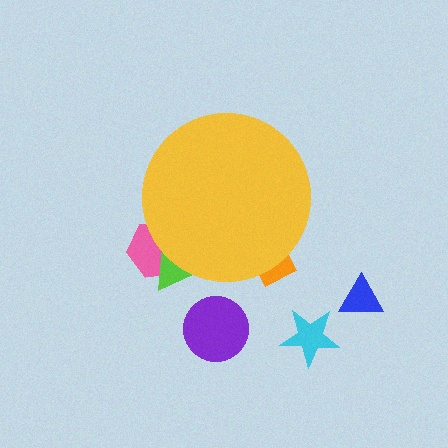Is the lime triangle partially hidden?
Yes, the lime triangle is partially hidden behind the yellow circle.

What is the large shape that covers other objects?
A yellow circle.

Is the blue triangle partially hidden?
No, the blue triangle is fully visible.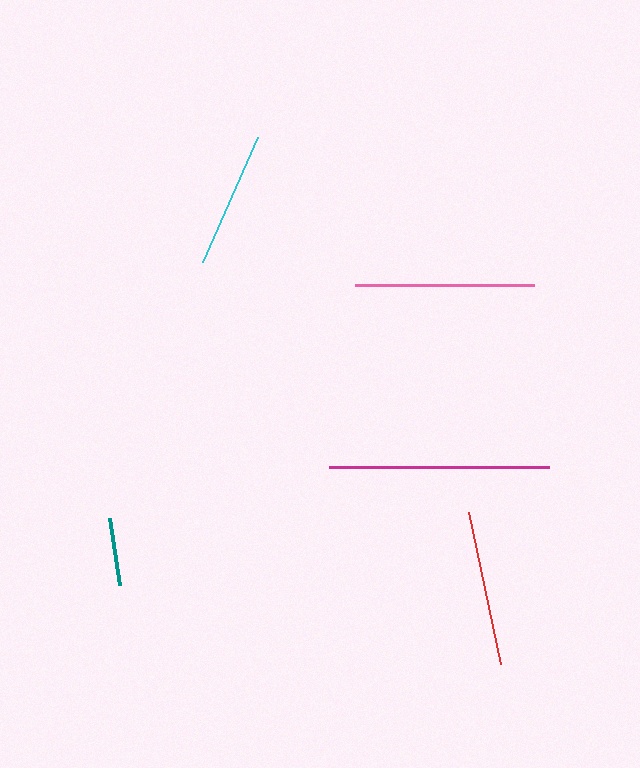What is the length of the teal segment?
The teal segment is approximately 67 pixels long.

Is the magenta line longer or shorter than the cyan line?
The magenta line is longer than the cyan line.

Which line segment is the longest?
The magenta line is the longest at approximately 220 pixels.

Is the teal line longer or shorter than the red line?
The red line is longer than the teal line.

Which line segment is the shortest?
The teal line is the shortest at approximately 67 pixels.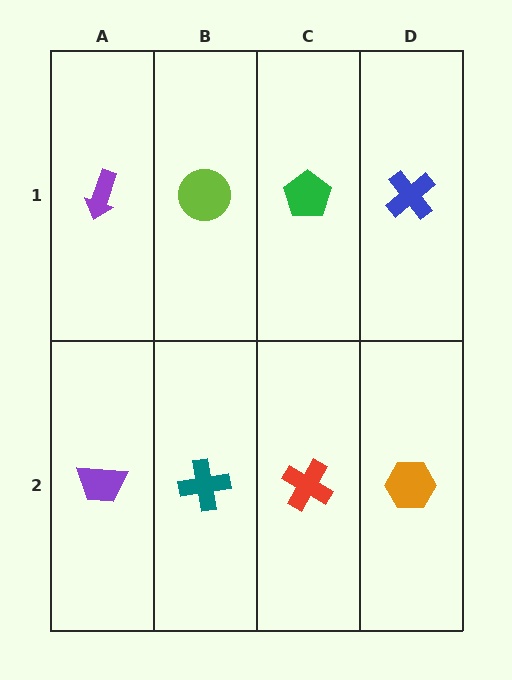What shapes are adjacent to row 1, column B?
A teal cross (row 2, column B), a purple arrow (row 1, column A), a green pentagon (row 1, column C).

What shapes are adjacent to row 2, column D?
A blue cross (row 1, column D), a red cross (row 2, column C).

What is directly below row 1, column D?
An orange hexagon.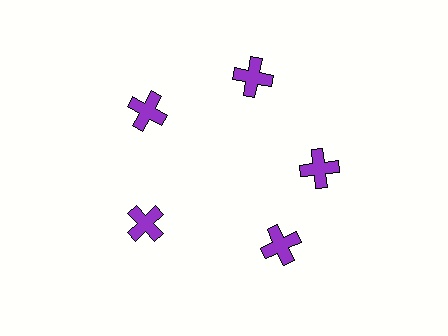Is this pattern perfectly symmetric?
No. The 5 purple crosses are arranged in a ring, but one element near the 5 o'clock position is rotated out of alignment along the ring, breaking the 5-fold rotational symmetry.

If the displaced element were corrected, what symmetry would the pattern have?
It would have 5-fold rotational symmetry — the pattern would map onto itself every 72 degrees.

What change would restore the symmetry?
The symmetry would be restored by rotating it back into even spacing with its neighbors so that all 5 crosses sit at equal angles and equal distance from the center.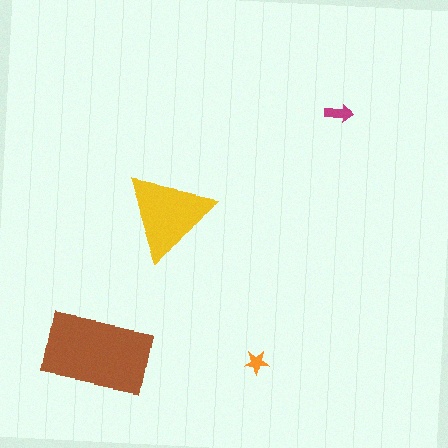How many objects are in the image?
There are 4 objects in the image.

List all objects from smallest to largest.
The orange star, the magenta arrow, the yellow triangle, the brown rectangle.